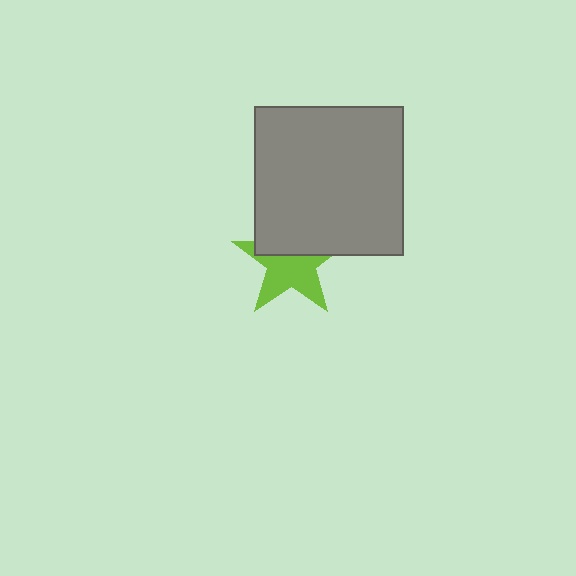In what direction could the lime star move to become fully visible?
The lime star could move down. That would shift it out from behind the gray square entirely.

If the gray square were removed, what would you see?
You would see the complete lime star.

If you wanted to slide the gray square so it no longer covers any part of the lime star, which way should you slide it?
Slide it up — that is the most direct way to separate the two shapes.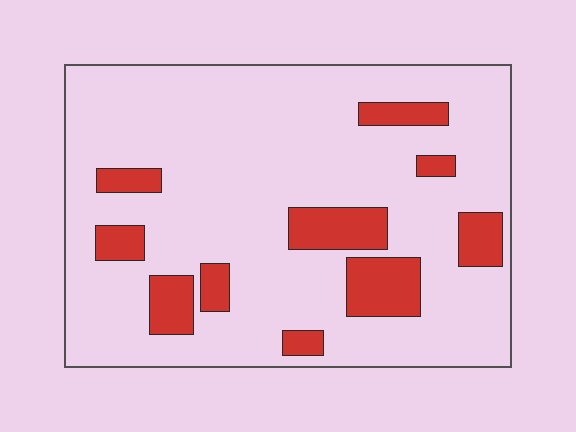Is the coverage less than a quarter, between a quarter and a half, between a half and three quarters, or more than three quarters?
Less than a quarter.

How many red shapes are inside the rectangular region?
10.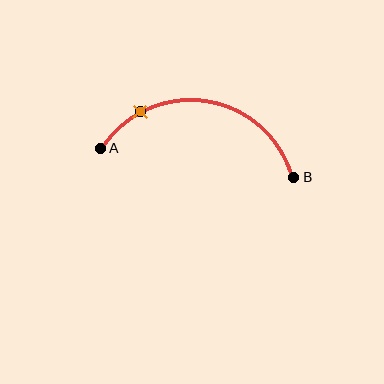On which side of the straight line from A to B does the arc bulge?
The arc bulges above the straight line connecting A and B.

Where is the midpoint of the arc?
The arc midpoint is the point on the curve farthest from the straight line joining A and B. It sits above that line.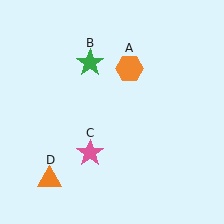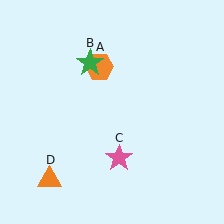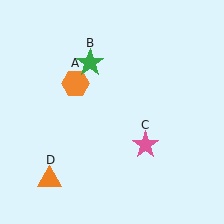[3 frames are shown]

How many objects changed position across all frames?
2 objects changed position: orange hexagon (object A), pink star (object C).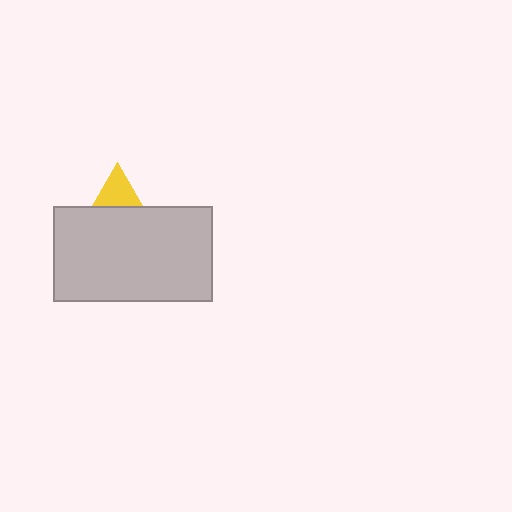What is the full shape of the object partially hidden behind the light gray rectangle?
The partially hidden object is a yellow triangle.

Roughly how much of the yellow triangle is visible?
A small part of it is visible (roughly 30%).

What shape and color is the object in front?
The object in front is a light gray rectangle.